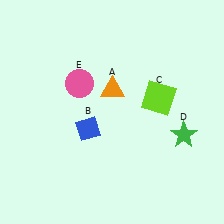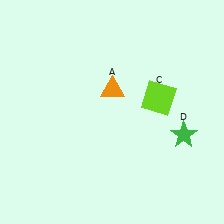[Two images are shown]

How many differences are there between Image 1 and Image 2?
There are 2 differences between the two images.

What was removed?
The blue diamond (B), the pink circle (E) were removed in Image 2.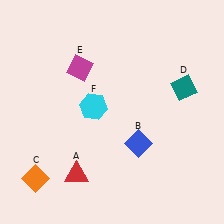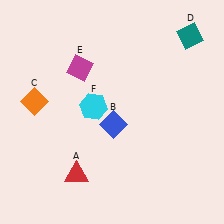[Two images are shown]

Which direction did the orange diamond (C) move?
The orange diamond (C) moved up.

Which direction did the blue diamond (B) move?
The blue diamond (B) moved left.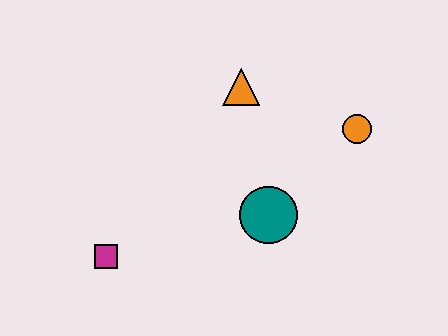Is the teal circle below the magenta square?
No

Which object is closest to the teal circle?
The orange circle is closest to the teal circle.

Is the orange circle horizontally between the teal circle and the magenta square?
No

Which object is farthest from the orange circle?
The magenta square is farthest from the orange circle.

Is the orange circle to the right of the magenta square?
Yes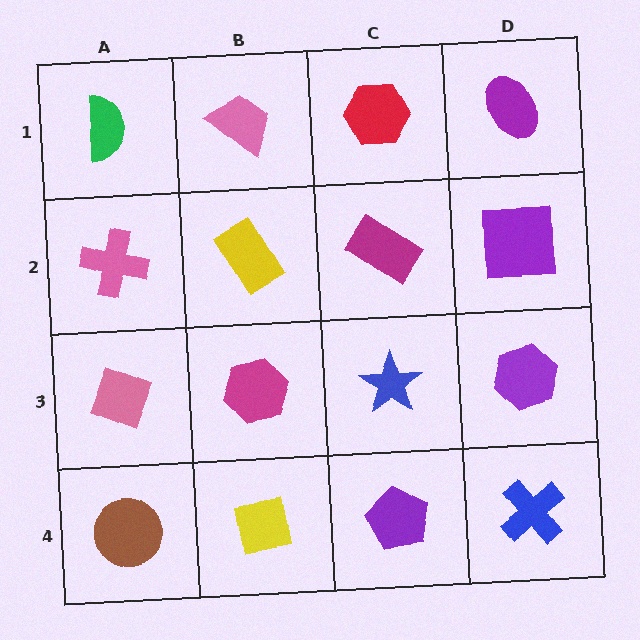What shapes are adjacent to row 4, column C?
A blue star (row 3, column C), a yellow square (row 4, column B), a blue cross (row 4, column D).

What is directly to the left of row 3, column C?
A magenta hexagon.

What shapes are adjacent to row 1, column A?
A pink cross (row 2, column A), a pink trapezoid (row 1, column B).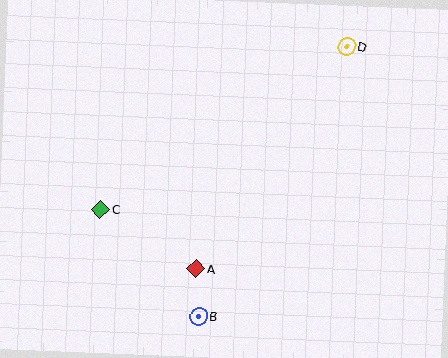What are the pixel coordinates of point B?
Point B is at (198, 316).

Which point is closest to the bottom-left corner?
Point C is closest to the bottom-left corner.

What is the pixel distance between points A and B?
The distance between A and B is 48 pixels.